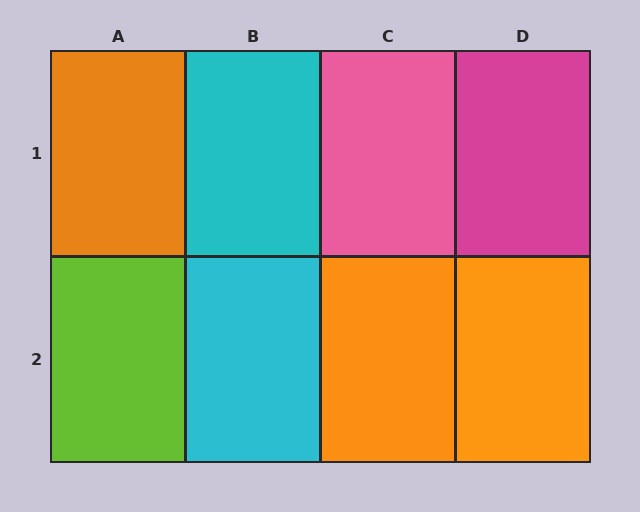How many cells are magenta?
1 cell is magenta.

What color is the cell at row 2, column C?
Orange.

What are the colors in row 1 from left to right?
Orange, cyan, pink, magenta.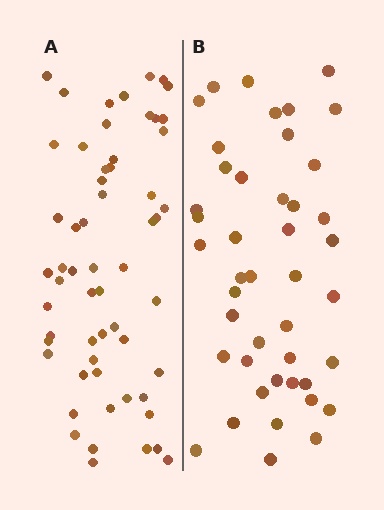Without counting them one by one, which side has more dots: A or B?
Region A (the left region) has more dots.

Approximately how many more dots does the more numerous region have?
Region A has approximately 15 more dots than region B.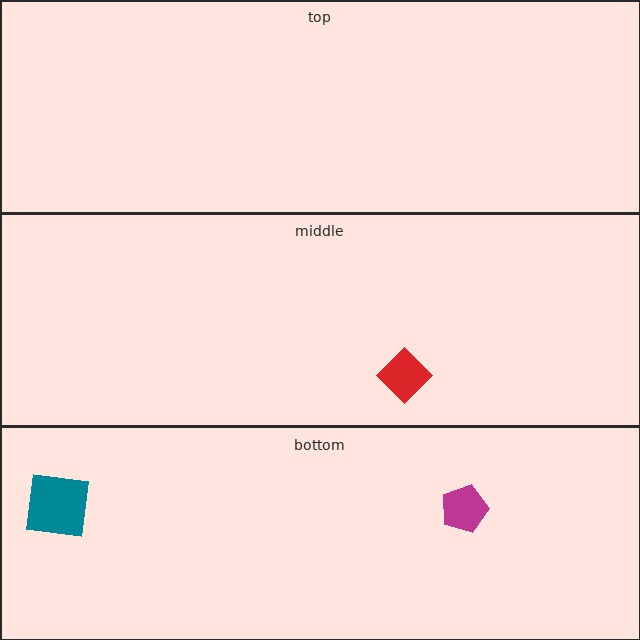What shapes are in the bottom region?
The teal square, the magenta pentagon.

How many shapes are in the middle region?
1.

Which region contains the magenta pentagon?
The bottom region.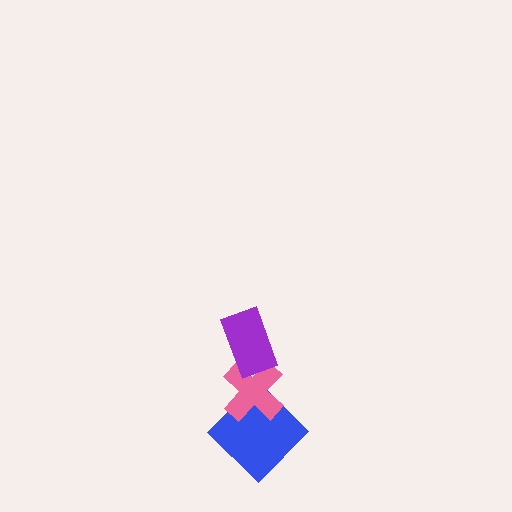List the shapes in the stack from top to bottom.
From top to bottom: the purple rectangle, the pink cross, the blue diamond.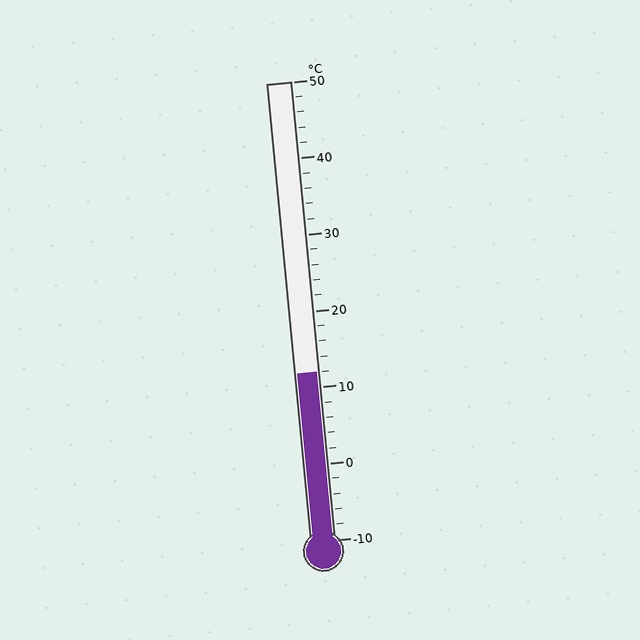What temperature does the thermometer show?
The thermometer shows approximately 12°C.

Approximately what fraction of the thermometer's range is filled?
The thermometer is filled to approximately 35% of its range.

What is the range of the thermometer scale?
The thermometer scale ranges from -10°C to 50°C.